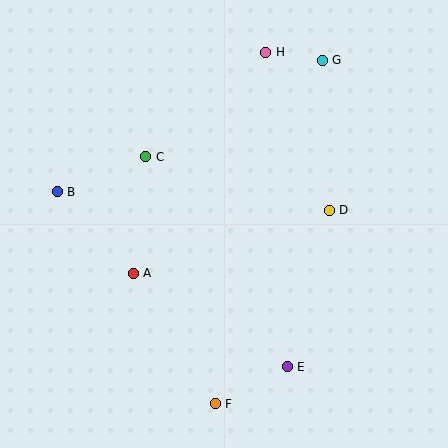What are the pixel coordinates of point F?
Point F is at (215, 404).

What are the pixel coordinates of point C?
Point C is at (146, 157).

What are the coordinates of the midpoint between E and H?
The midpoint between E and H is at (276, 210).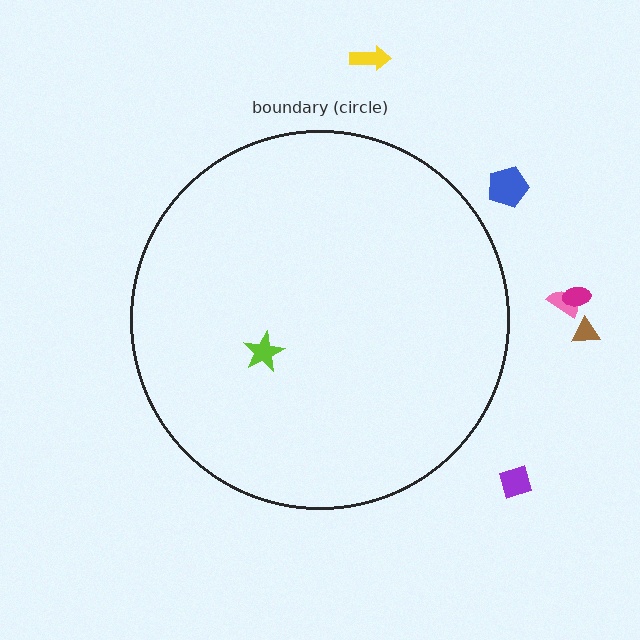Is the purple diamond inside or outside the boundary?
Outside.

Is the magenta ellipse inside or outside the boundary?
Outside.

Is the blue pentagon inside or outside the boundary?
Outside.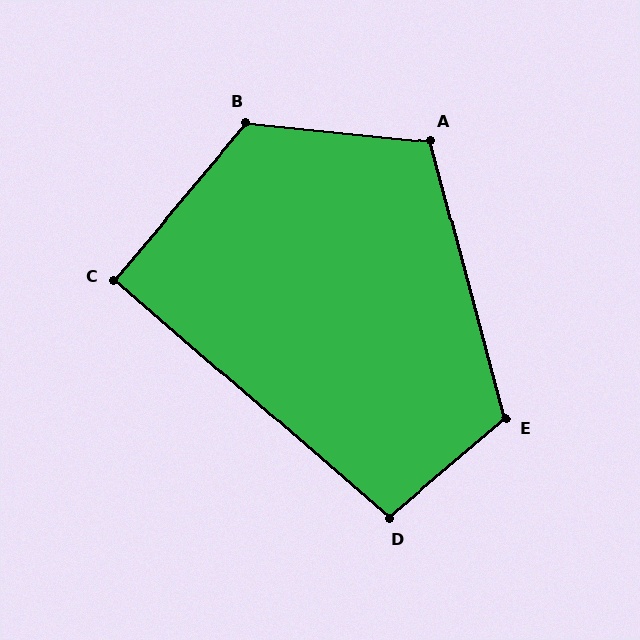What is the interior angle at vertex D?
Approximately 99 degrees (obtuse).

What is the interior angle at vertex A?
Approximately 111 degrees (obtuse).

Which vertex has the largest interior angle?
B, at approximately 124 degrees.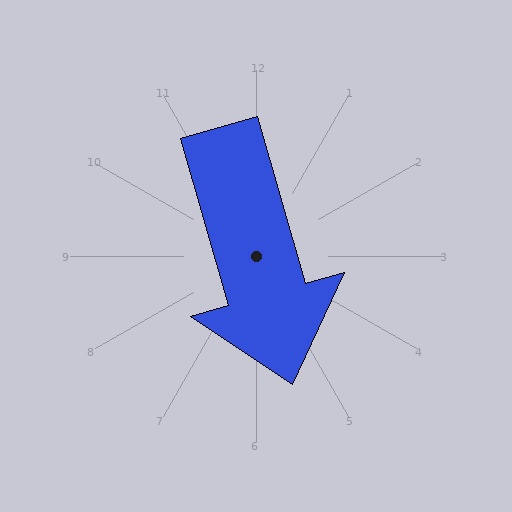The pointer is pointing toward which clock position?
Roughly 5 o'clock.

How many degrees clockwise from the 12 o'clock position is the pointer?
Approximately 164 degrees.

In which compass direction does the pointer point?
South.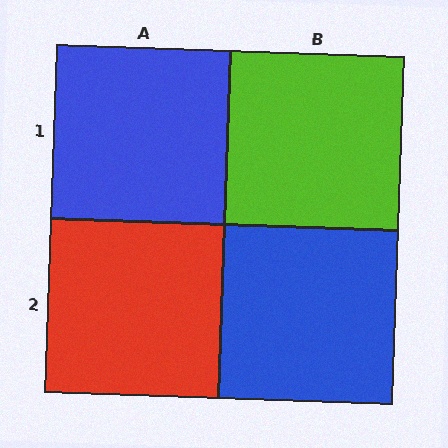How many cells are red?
1 cell is red.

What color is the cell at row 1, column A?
Blue.